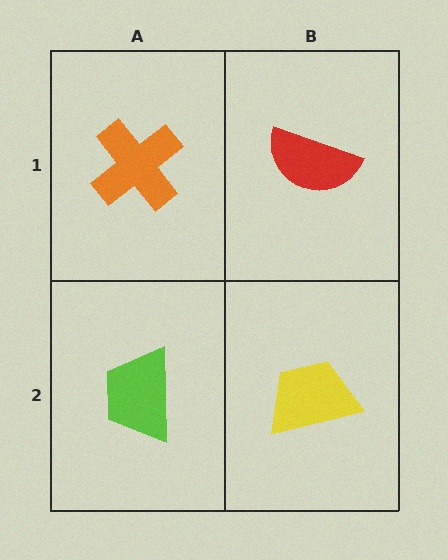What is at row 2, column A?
A lime trapezoid.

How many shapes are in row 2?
2 shapes.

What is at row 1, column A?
An orange cross.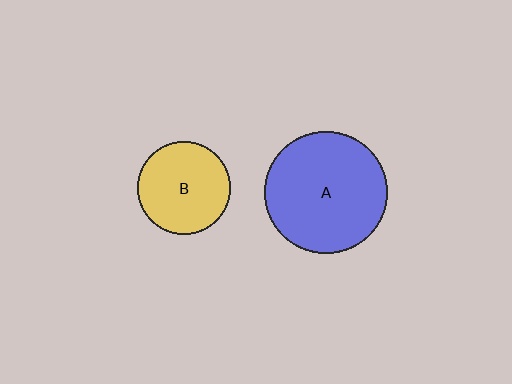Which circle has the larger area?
Circle A (blue).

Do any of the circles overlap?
No, none of the circles overlap.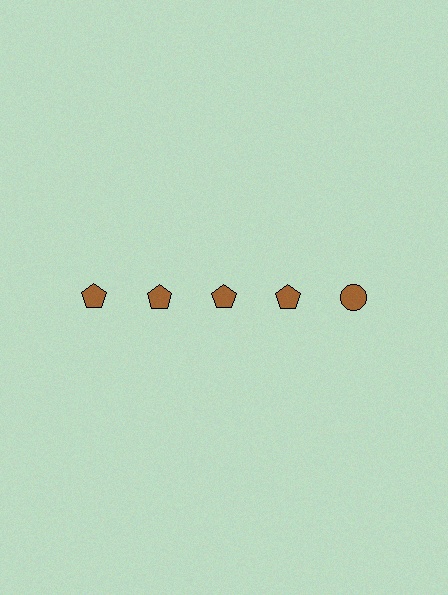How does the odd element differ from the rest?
It has a different shape: circle instead of pentagon.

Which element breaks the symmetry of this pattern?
The brown circle in the top row, rightmost column breaks the symmetry. All other shapes are brown pentagons.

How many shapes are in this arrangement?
There are 5 shapes arranged in a grid pattern.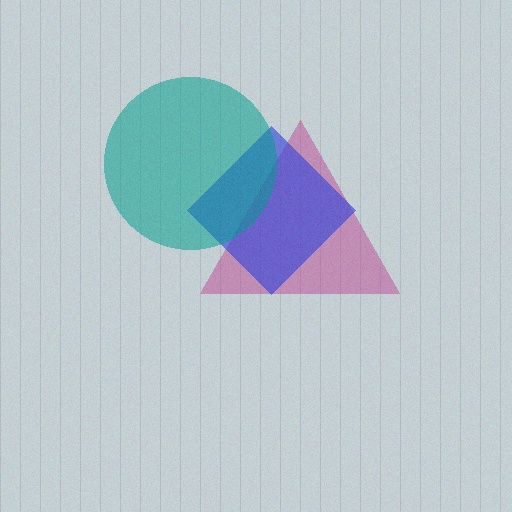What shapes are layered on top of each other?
The layered shapes are: a magenta triangle, a blue diamond, a teal circle.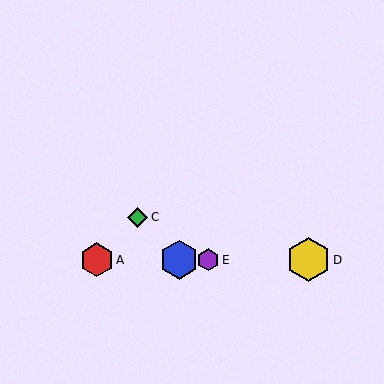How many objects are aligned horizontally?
4 objects (A, B, D, E) are aligned horizontally.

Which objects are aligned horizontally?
Objects A, B, D, E are aligned horizontally.